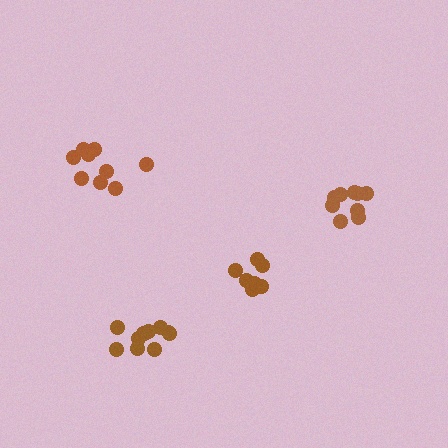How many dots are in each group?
Group 1: 9 dots, Group 2: 11 dots, Group 3: 9 dots, Group 4: 7 dots (36 total).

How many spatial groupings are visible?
There are 4 spatial groupings.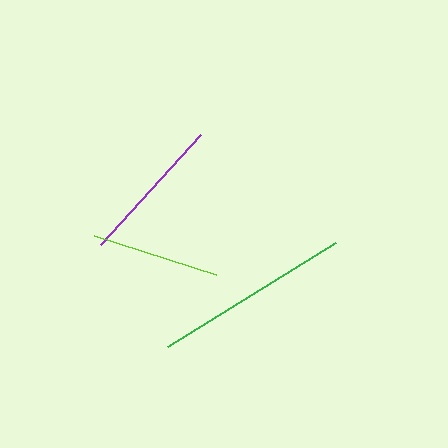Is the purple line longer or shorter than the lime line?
The purple line is longer than the lime line.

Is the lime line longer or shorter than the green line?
The green line is longer than the lime line.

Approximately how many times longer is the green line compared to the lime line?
The green line is approximately 1.5 times the length of the lime line.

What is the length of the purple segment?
The purple segment is approximately 149 pixels long.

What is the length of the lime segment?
The lime segment is approximately 128 pixels long.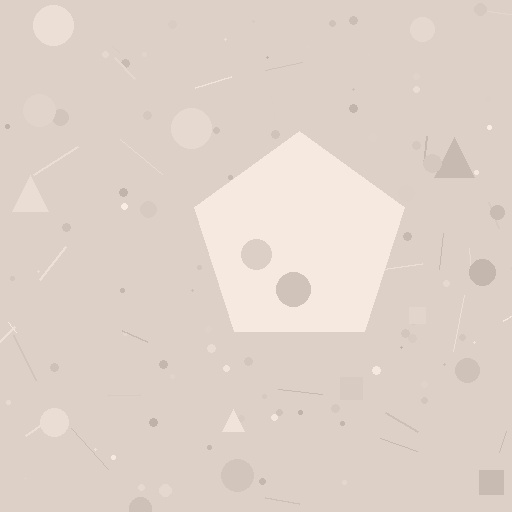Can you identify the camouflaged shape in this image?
The camouflaged shape is a pentagon.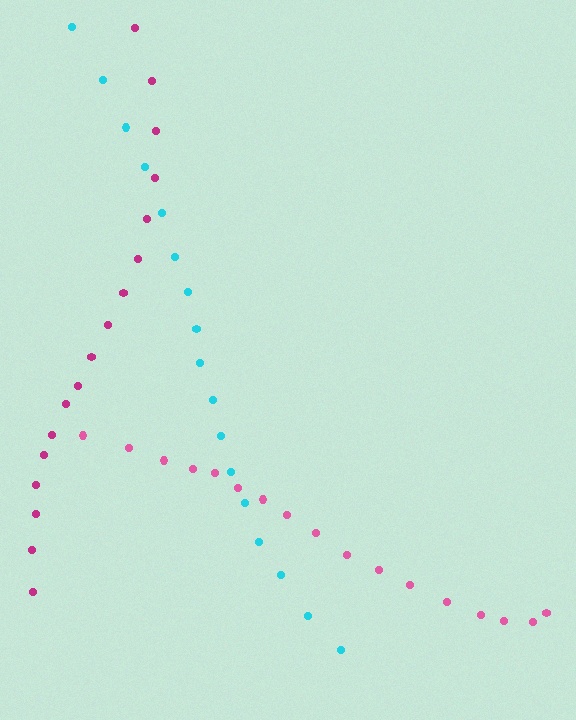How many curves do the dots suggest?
There are 3 distinct paths.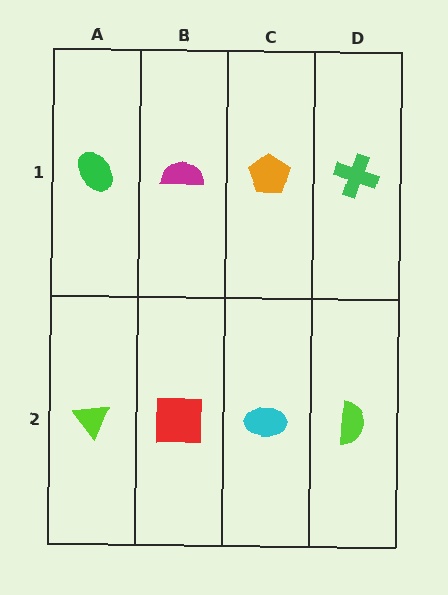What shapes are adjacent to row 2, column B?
A magenta semicircle (row 1, column B), a lime triangle (row 2, column A), a cyan ellipse (row 2, column C).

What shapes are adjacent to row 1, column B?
A red square (row 2, column B), a green ellipse (row 1, column A), an orange pentagon (row 1, column C).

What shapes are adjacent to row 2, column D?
A green cross (row 1, column D), a cyan ellipse (row 2, column C).